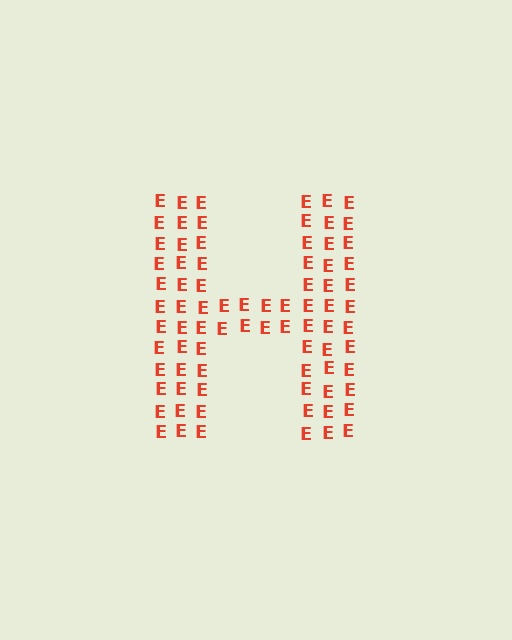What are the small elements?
The small elements are letter E's.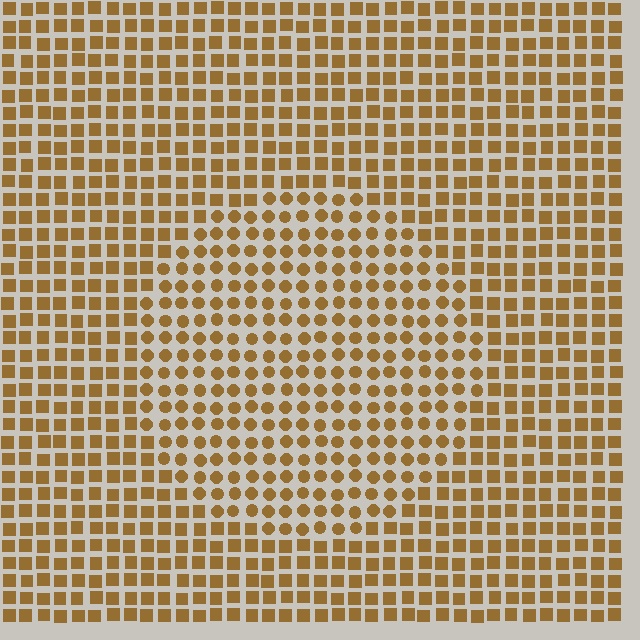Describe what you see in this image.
The image is filled with small brown elements arranged in a uniform grid. A circle-shaped region contains circles, while the surrounding area contains squares. The boundary is defined purely by the change in element shape.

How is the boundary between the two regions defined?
The boundary is defined by a change in element shape: circles inside vs. squares outside. All elements share the same color and spacing.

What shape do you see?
I see a circle.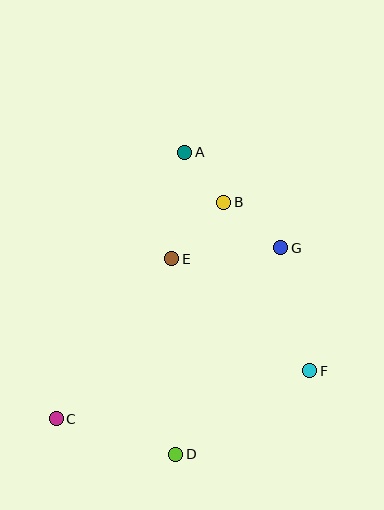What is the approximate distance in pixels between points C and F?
The distance between C and F is approximately 258 pixels.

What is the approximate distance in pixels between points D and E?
The distance between D and E is approximately 196 pixels.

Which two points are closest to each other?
Points A and B are closest to each other.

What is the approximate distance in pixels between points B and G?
The distance between B and G is approximately 73 pixels.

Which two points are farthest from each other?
Points A and D are farthest from each other.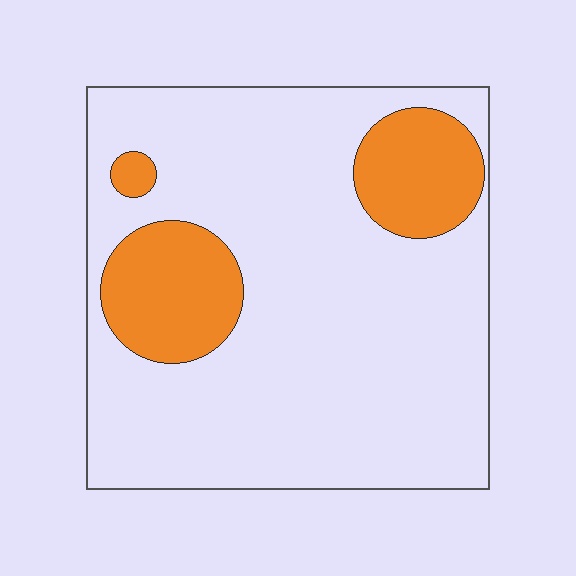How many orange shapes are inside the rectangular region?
3.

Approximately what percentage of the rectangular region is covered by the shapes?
Approximately 20%.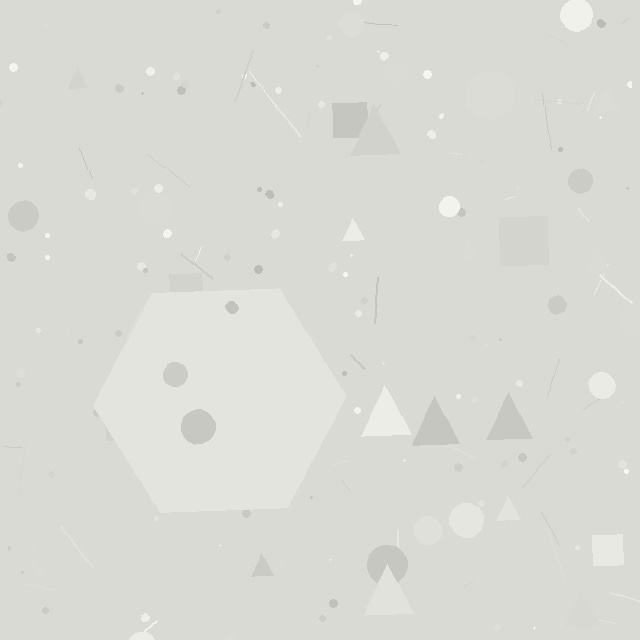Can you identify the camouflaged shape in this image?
The camouflaged shape is a hexagon.